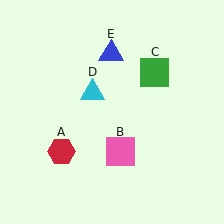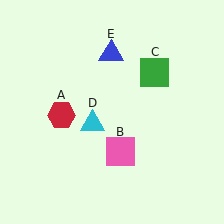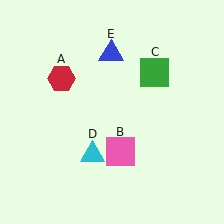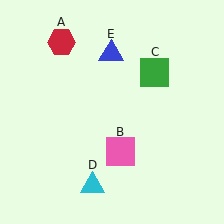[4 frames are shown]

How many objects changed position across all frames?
2 objects changed position: red hexagon (object A), cyan triangle (object D).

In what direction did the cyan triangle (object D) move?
The cyan triangle (object D) moved down.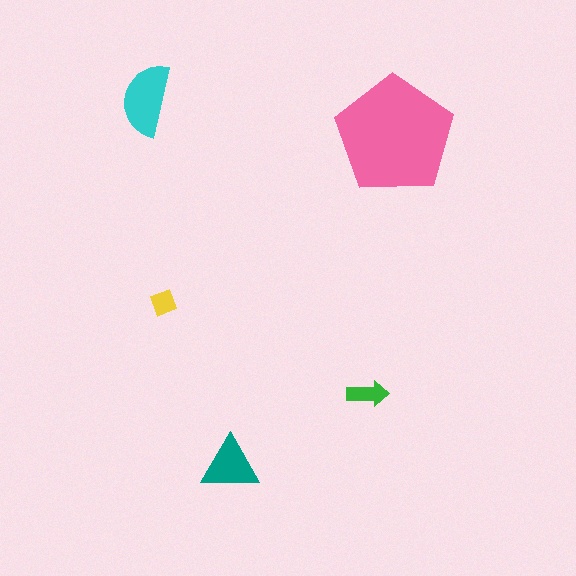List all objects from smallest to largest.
The yellow diamond, the green arrow, the teal triangle, the cyan semicircle, the pink pentagon.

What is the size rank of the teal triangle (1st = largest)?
3rd.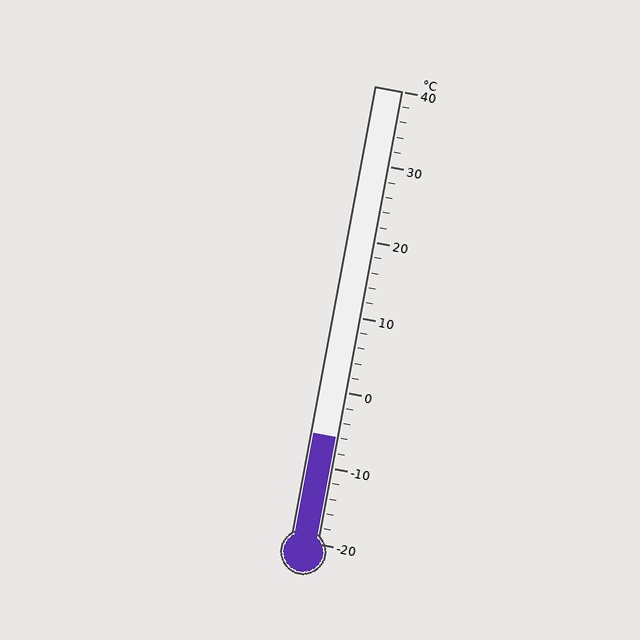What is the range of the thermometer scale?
The thermometer scale ranges from -20°C to 40°C.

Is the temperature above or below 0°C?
The temperature is below 0°C.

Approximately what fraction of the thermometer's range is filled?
The thermometer is filled to approximately 25% of its range.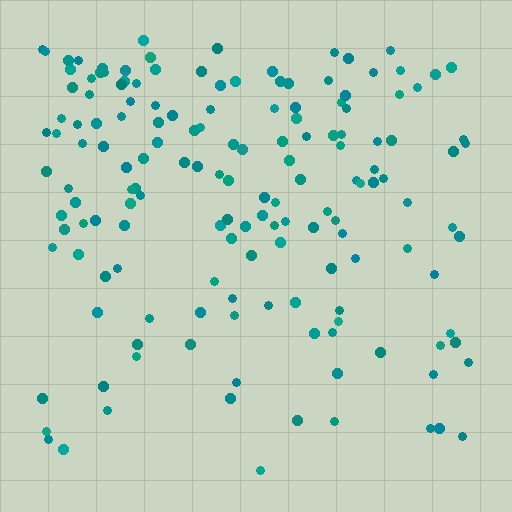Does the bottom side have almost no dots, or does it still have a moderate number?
Still a moderate number, just noticeably fewer than the top.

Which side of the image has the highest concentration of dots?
The top.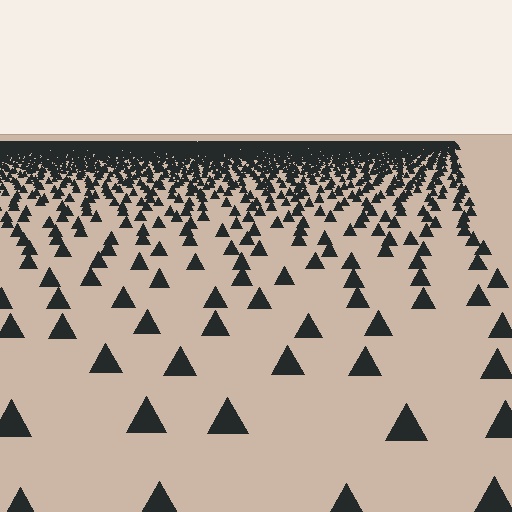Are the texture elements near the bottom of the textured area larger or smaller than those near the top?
Larger. Near the bottom, elements are closer to the viewer and appear at a bigger on-screen size.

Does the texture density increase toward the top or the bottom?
Density increases toward the top.